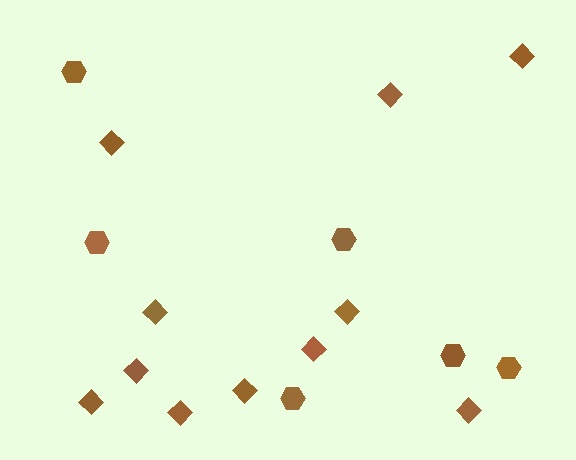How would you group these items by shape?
There are 2 groups: one group of diamonds (11) and one group of hexagons (6).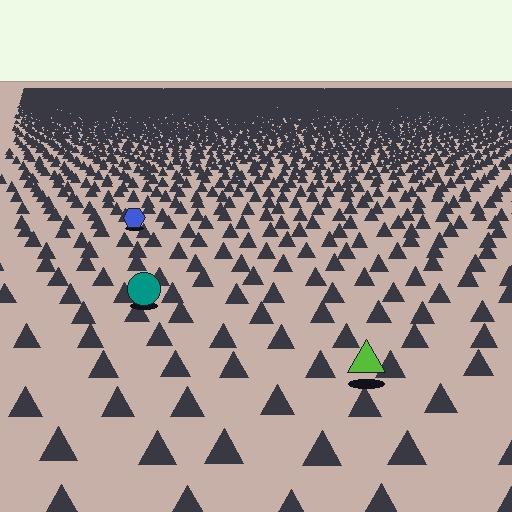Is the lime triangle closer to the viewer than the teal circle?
Yes. The lime triangle is closer — you can tell from the texture gradient: the ground texture is coarser near it.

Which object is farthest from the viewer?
The blue hexagon is farthest from the viewer. It appears smaller and the ground texture around it is denser.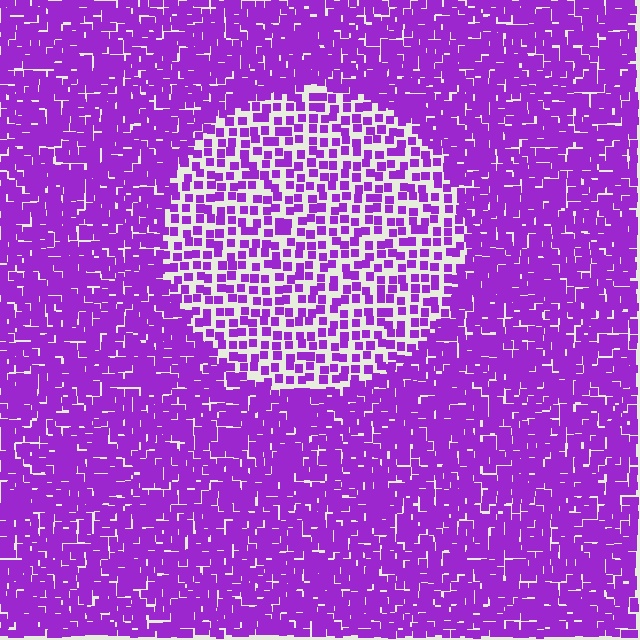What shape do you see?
I see a circle.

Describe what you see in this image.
The image contains small purple elements arranged at two different densities. A circle-shaped region is visible where the elements are less densely packed than the surrounding area.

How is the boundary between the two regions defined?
The boundary is defined by a change in element density (approximately 2.1x ratio). All elements are the same color, size, and shape.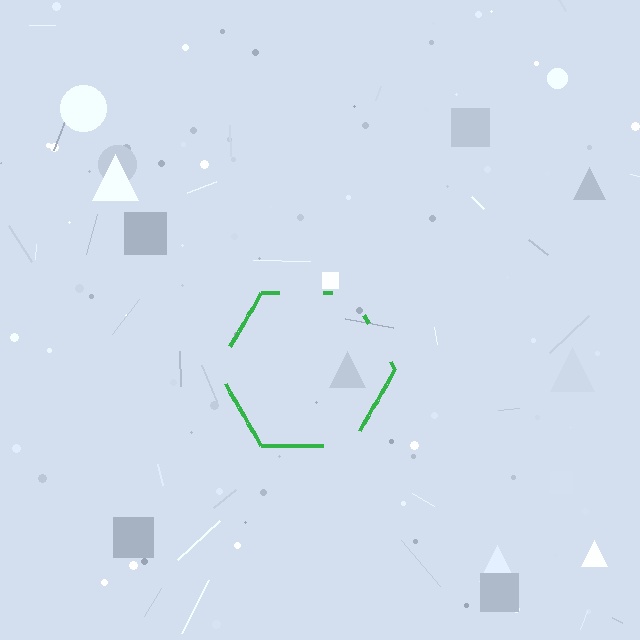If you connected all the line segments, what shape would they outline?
They would outline a hexagon.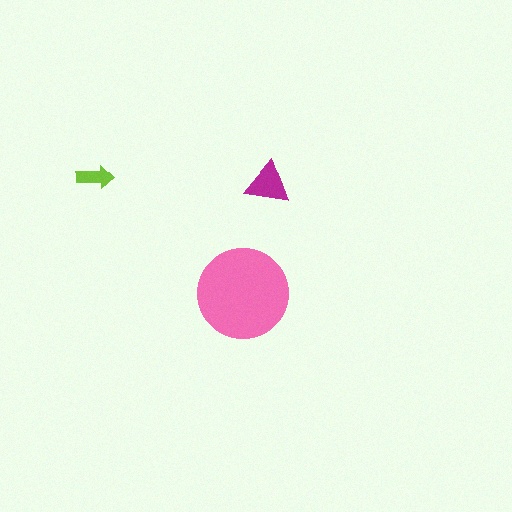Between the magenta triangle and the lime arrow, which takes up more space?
The magenta triangle.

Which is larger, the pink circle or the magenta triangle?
The pink circle.